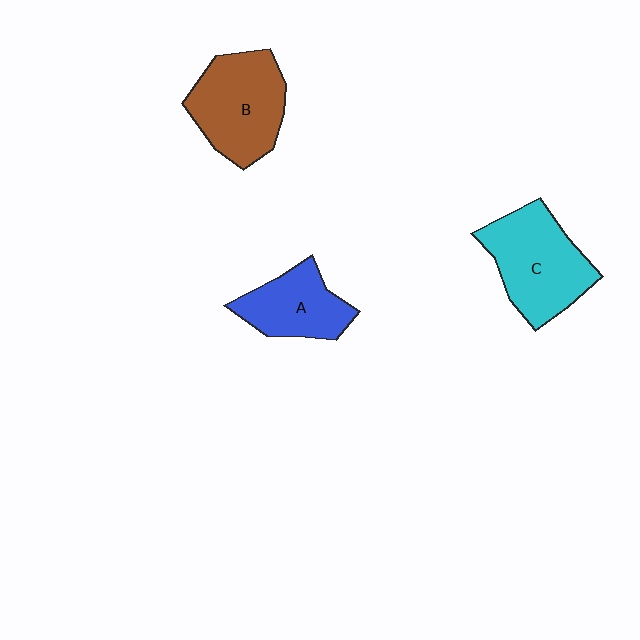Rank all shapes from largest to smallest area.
From largest to smallest: C (cyan), B (brown), A (blue).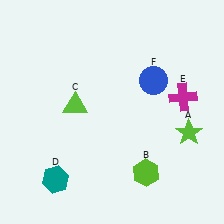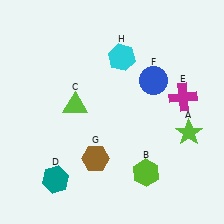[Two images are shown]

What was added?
A brown hexagon (G), a cyan hexagon (H) were added in Image 2.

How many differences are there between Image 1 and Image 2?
There are 2 differences between the two images.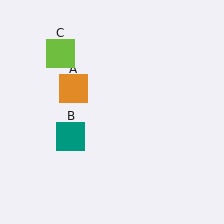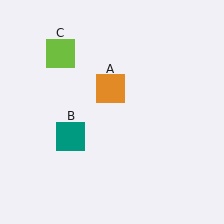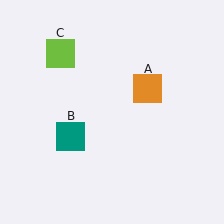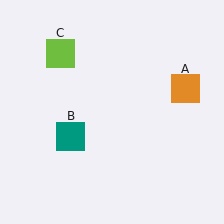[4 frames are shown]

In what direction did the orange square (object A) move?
The orange square (object A) moved right.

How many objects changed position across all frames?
1 object changed position: orange square (object A).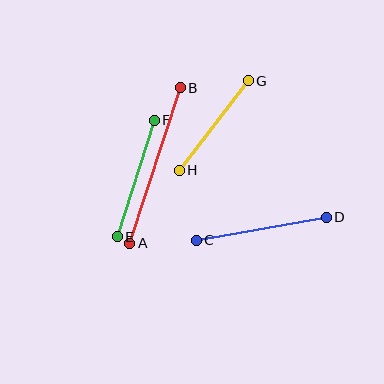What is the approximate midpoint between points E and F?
The midpoint is at approximately (136, 178) pixels.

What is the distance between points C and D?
The distance is approximately 132 pixels.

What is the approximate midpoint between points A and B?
The midpoint is at approximately (155, 166) pixels.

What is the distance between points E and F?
The distance is approximately 122 pixels.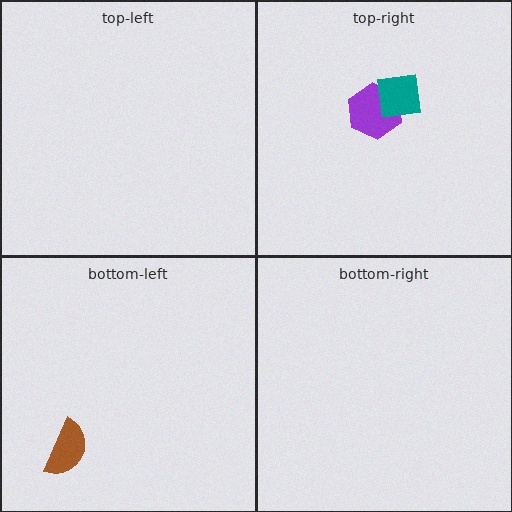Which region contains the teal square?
The top-right region.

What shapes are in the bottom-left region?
The brown semicircle.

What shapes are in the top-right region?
The purple hexagon, the teal square.